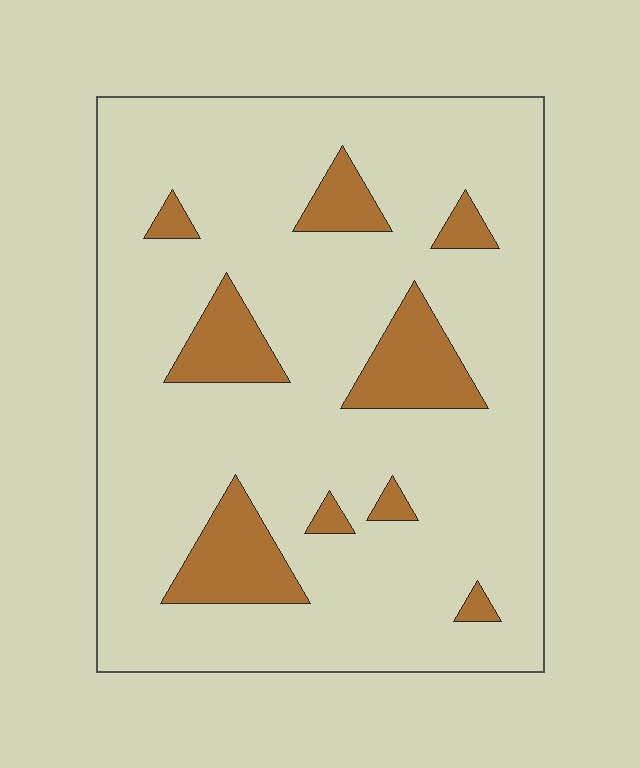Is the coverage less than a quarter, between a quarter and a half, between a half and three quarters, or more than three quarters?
Less than a quarter.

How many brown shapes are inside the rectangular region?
9.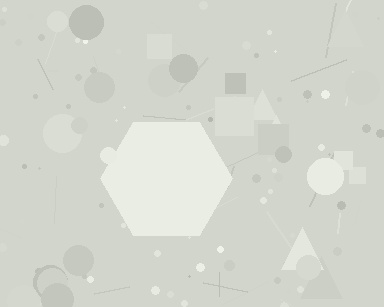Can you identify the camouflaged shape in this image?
The camouflaged shape is a hexagon.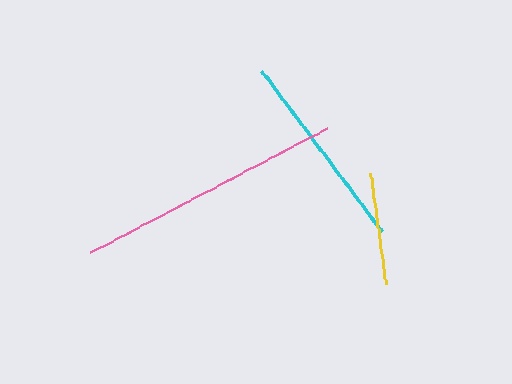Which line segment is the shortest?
The yellow line is the shortest at approximately 113 pixels.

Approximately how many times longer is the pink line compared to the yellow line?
The pink line is approximately 2.4 times the length of the yellow line.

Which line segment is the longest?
The pink line is the longest at approximately 267 pixels.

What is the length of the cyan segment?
The cyan segment is approximately 201 pixels long.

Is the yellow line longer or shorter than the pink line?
The pink line is longer than the yellow line.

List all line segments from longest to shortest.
From longest to shortest: pink, cyan, yellow.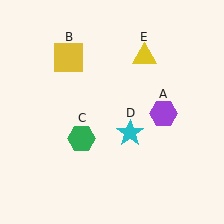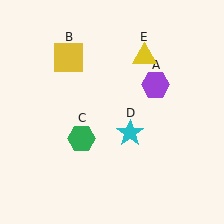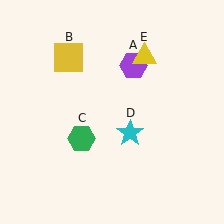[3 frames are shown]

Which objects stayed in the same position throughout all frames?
Yellow square (object B) and green hexagon (object C) and cyan star (object D) and yellow triangle (object E) remained stationary.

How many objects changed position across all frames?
1 object changed position: purple hexagon (object A).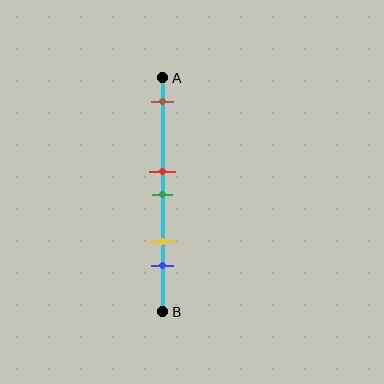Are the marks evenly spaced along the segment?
No, the marks are not evenly spaced.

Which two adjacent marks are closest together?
The red and green marks are the closest adjacent pair.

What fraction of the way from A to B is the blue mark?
The blue mark is approximately 80% (0.8) of the way from A to B.